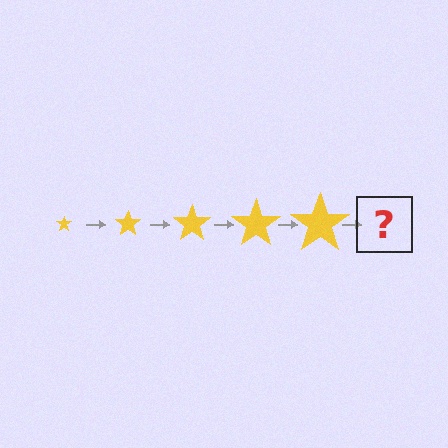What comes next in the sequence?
The next element should be a yellow star, larger than the previous one.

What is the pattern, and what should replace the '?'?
The pattern is that the star gets progressively larger each step. The '?' should be a yellow star, larger than the previous one.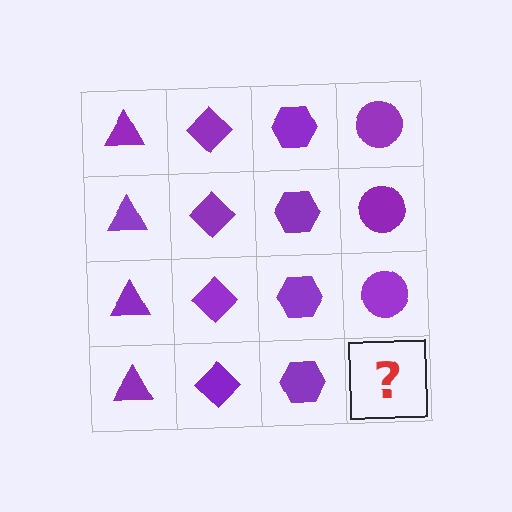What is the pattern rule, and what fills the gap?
The rule is that each column has a consistent shape. The gap should be filled with a purple circle.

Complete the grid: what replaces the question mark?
The question mark should be replaced with a purple circle.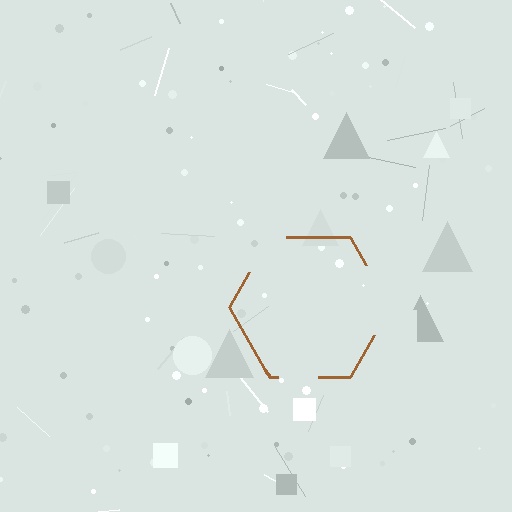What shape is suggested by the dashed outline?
The dashed outline suggests a hexagon.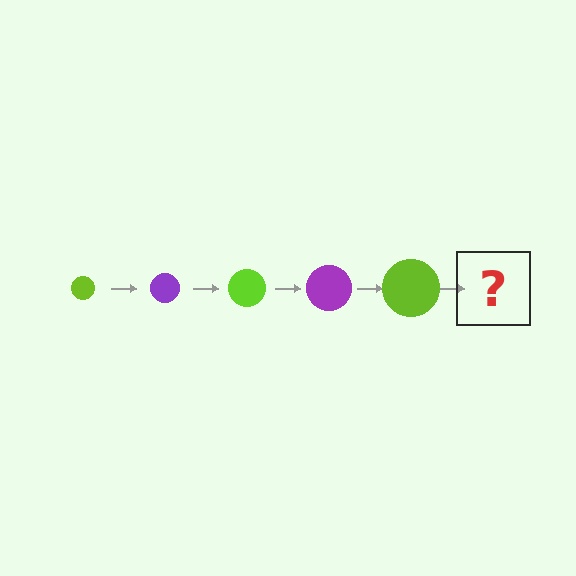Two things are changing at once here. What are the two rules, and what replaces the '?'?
The two rules are that the circle grows larger each step and the color cycles through lime and purple. The '?' should be a purple circle, larger than the previous one.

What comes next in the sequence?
The next element should be a purple circle, larger than the previous one.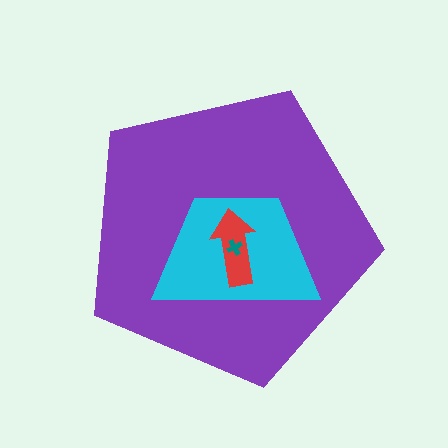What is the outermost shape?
The purple pentagon.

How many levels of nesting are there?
4.